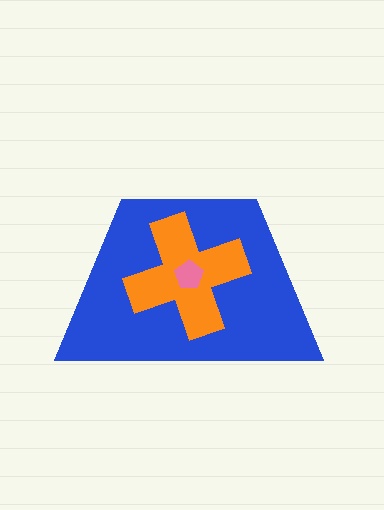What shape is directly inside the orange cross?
The pink pentagon.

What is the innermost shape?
The pink pentagon.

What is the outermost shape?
The blue trapezoid.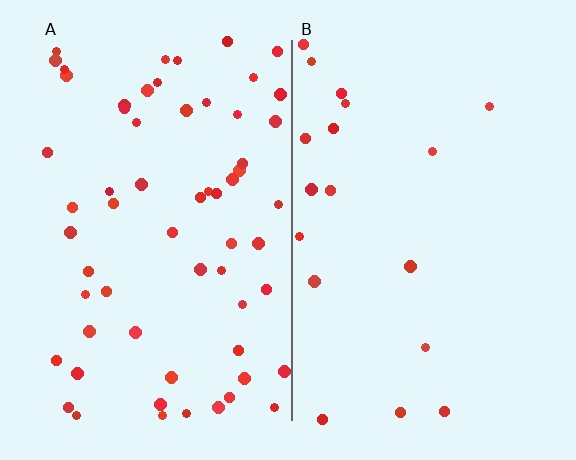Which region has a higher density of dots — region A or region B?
A (the left).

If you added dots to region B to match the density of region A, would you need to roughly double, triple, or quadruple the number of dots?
Approximately triple.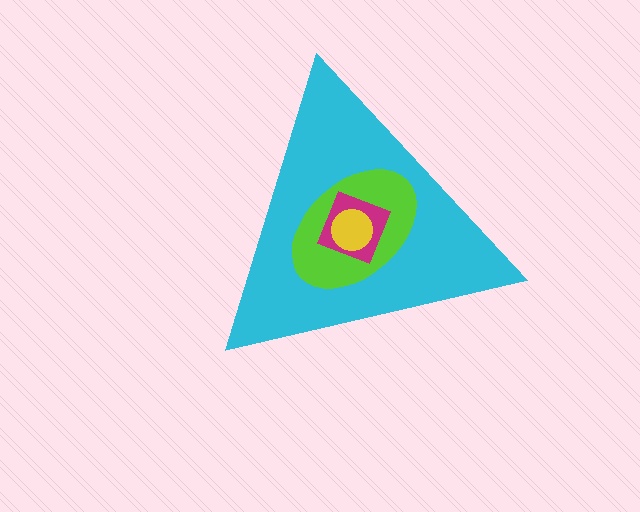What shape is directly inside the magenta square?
The yellow circle.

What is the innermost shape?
The yellow circle.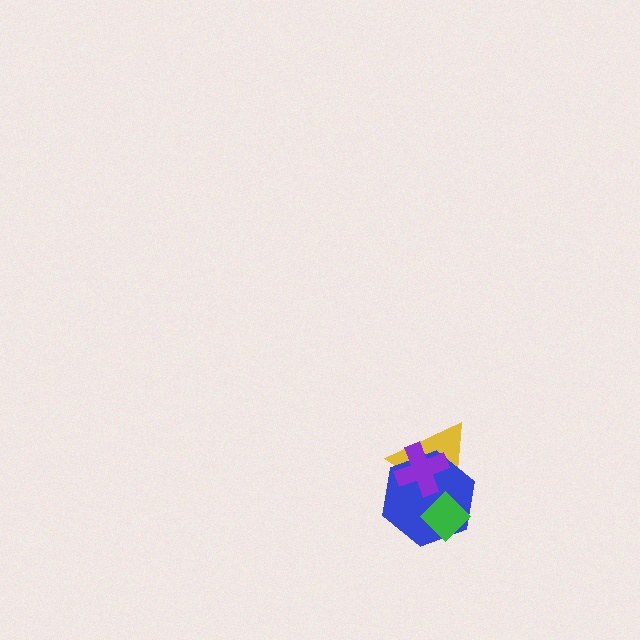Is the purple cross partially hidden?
No, no other shape covers it.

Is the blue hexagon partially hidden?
Yes, it is partially covered by another shape.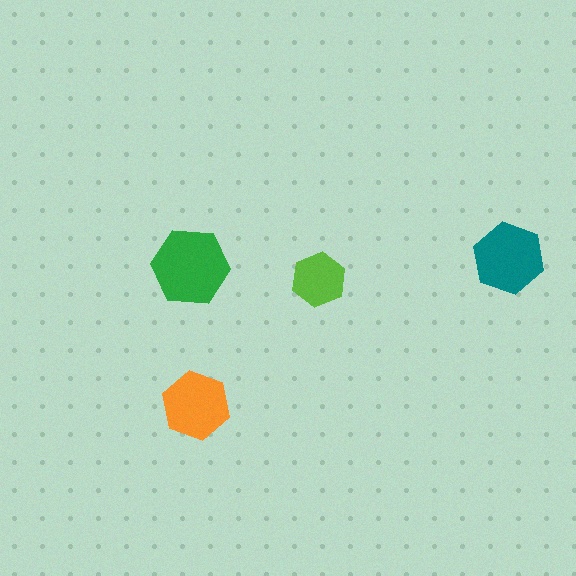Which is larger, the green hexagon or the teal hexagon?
The green one.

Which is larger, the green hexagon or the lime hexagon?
The green one.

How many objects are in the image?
There are 4 objects in the image.